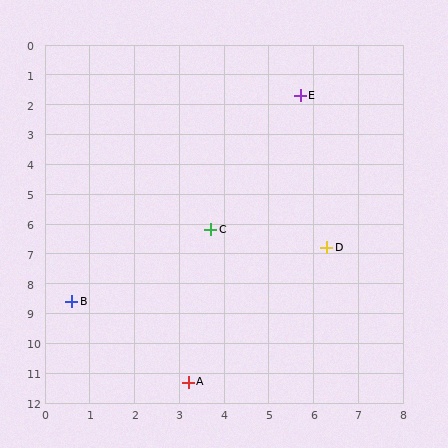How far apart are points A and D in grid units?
Points A and D are about 5.5 grid units apart.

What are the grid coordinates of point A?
Point A is at approximately (3.2, 11.3).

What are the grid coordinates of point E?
Point E is at approximately (5.7, 1.7).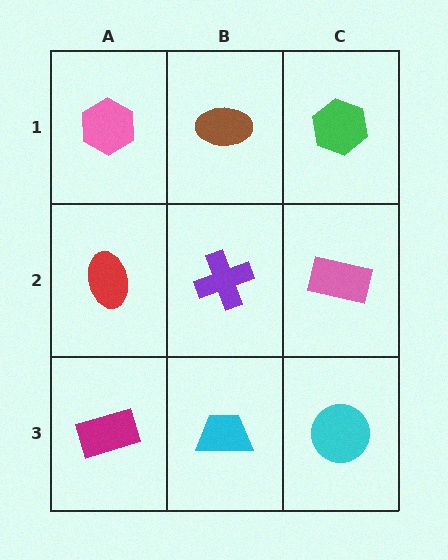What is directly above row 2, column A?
A pink hexagon.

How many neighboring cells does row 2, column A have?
3.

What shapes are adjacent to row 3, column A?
A red ellipse (row 2, column A), a cyan trapezoid (row 3, column B).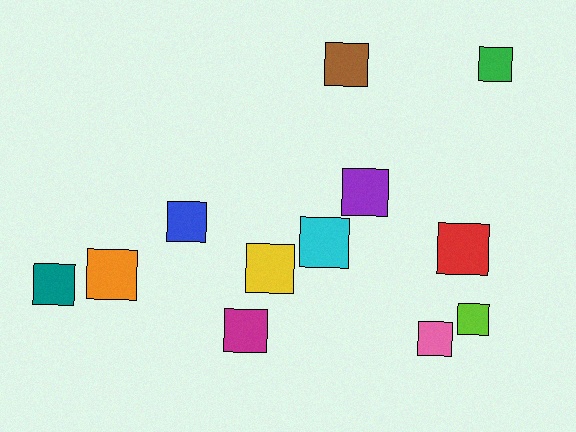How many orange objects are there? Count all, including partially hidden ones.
There is 1 orange object.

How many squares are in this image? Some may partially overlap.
There are 12 squares.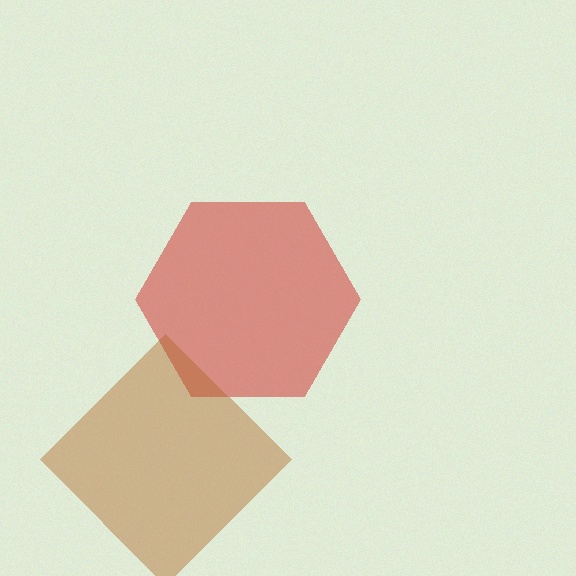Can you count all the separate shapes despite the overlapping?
Yes, there are 2 separate shapes.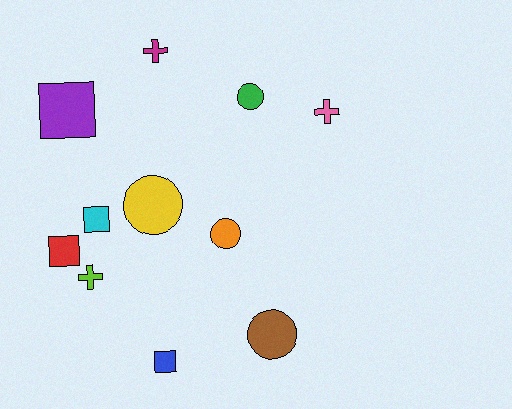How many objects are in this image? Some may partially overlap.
There are 11 objects.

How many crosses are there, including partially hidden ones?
There are 3 crosses.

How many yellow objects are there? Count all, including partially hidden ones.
There is 1 yellow object.